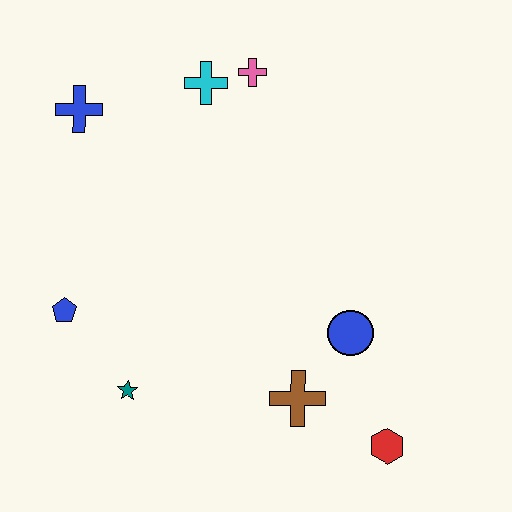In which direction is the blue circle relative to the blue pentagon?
The blue circle is to the right of the blue pentagon.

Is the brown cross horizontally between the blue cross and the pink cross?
No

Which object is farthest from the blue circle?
The blue cross is farthest from the blue circle.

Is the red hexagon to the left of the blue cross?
No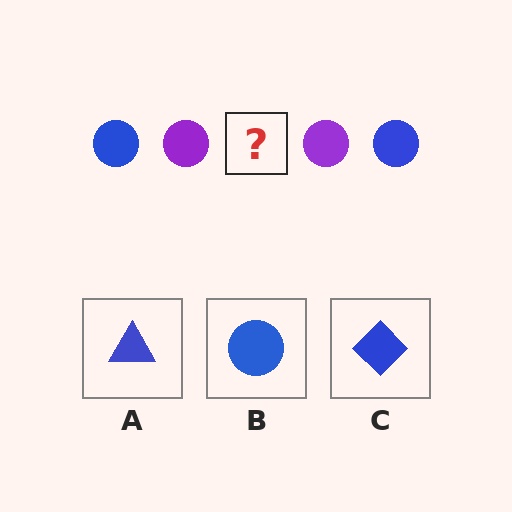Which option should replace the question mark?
Option B.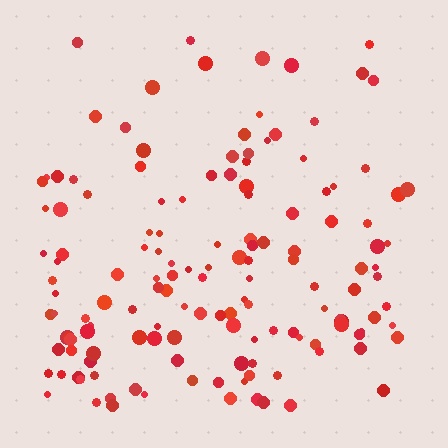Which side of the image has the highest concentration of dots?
The bottom.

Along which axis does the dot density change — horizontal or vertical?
Vertical.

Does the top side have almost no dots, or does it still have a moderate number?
Still a moderate number, just noticeably fewer than the bottom.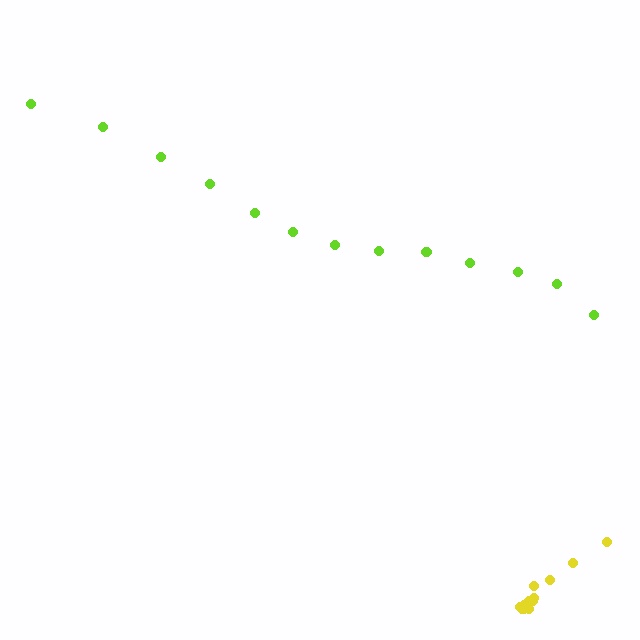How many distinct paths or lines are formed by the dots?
There are 2 distinct paths.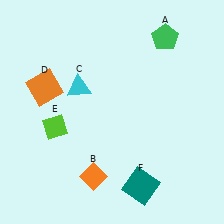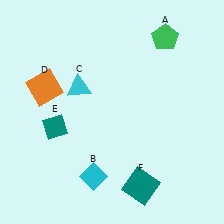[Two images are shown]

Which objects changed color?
B changed from orange to cyan. E changed from lime to teal.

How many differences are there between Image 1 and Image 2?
There are 2 differences between the two images.